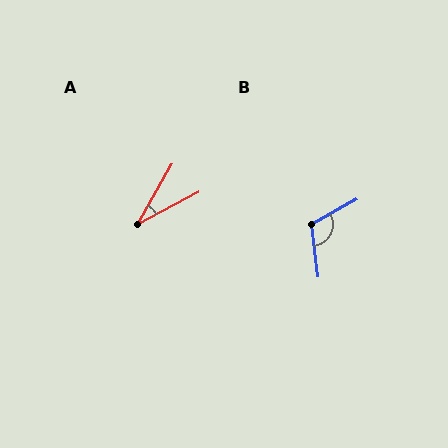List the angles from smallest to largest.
A (33°), B (112°).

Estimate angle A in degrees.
Approximately 33 degrees.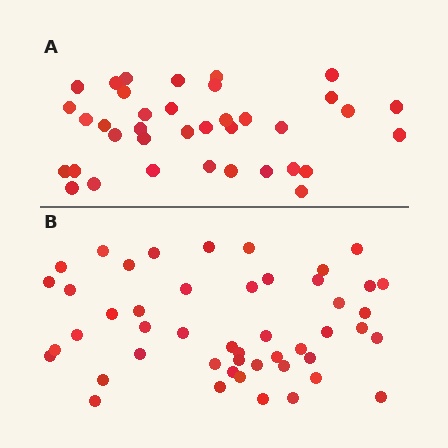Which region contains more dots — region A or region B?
Region B (the bottom region) has more dots.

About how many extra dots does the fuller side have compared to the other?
Region B has roughly 12 or so more dots than region A.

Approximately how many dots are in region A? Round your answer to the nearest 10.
About 40 dots. (The exact count is 37, which rounds to 40.)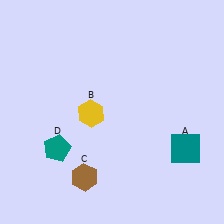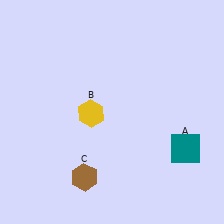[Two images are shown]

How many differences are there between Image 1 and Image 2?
There is 1 difference between the two images.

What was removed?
The teal pentagon (D) was removed in Image 2.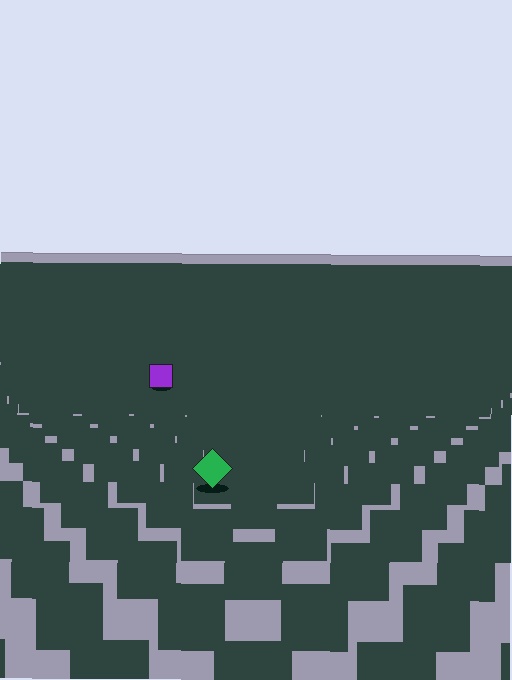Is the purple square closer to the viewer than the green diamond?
No. The green diamond is closer — you can tell from the texture gradient: the ground texture is coarser near it.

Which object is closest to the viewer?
The green diamond is closest. The texture marks near it are larger and more spread out.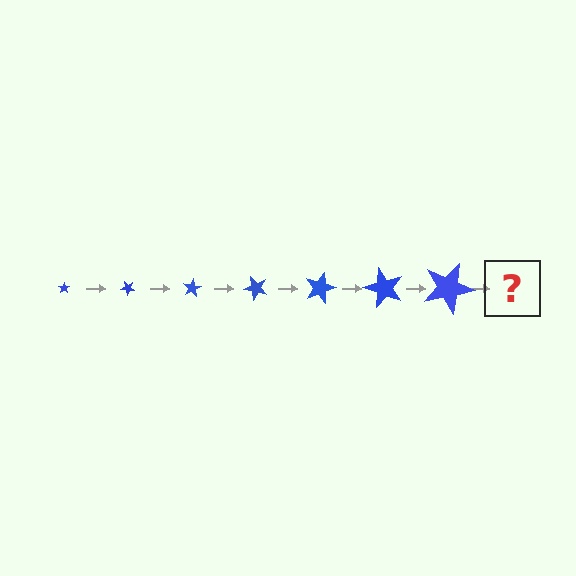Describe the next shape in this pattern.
It should be a star, larger than the previous one and rotated 280 degrees from the start.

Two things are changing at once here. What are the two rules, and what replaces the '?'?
The two rules are that the star grows larger each step and it rotates 40 degrees each step. The '?' should be a star, larger than the previous one and rotated 280 degrees from the start.